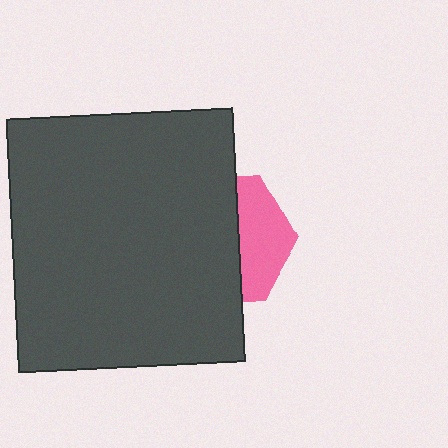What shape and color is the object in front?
The object in front is a dark gray rectangle.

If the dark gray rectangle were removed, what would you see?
You would see the complete pink hexagon.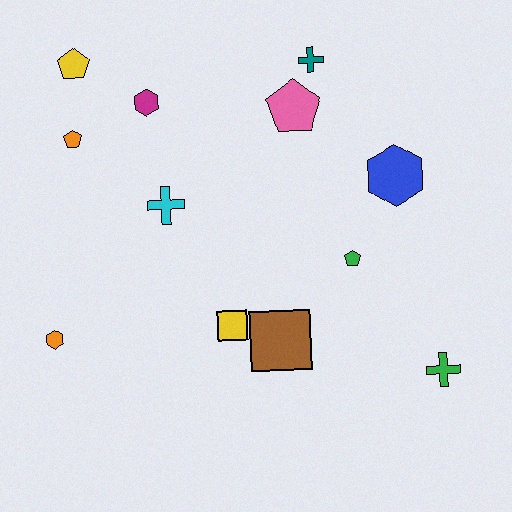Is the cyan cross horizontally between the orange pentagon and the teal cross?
Yes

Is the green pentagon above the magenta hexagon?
No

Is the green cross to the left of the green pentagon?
No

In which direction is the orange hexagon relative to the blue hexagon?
The orange hexagon is to the left of the blue hexagon.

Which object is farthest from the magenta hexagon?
The green cross is farthest from the magenta hexagon.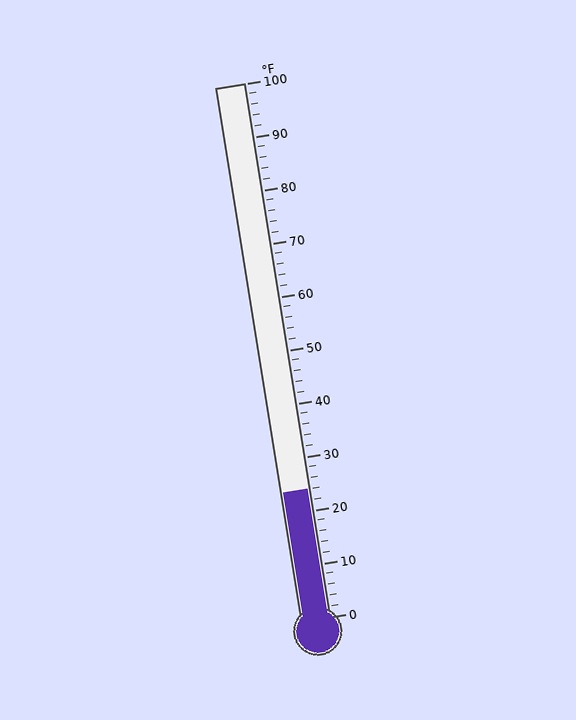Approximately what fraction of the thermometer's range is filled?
The thermometer is filled to approximately 25% of its range.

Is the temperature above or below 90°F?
The temperature is below 90°F.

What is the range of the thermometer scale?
The thermometer scale ranges from 0°F to 100°F.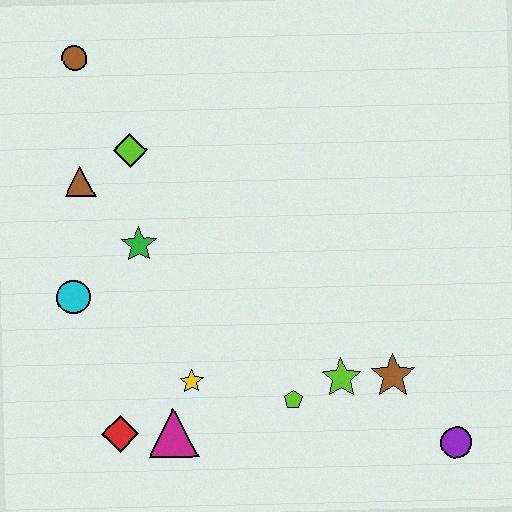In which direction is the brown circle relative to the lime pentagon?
The brown circle is above the lime pentagon.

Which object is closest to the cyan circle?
The green star is closest to the cyan circle.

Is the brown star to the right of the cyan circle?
Yes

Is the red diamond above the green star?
No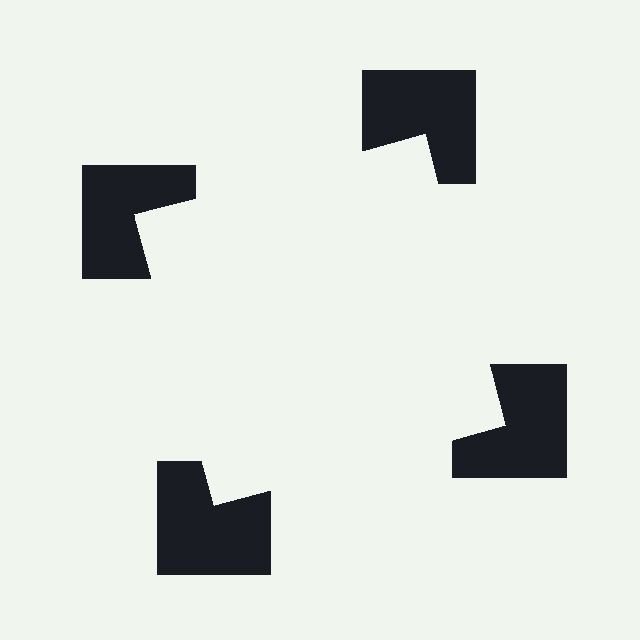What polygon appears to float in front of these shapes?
An illusory square — its edges are inferred from the aligned wedge cuts in the notched squares, not physically drawn.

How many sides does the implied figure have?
4 sides.